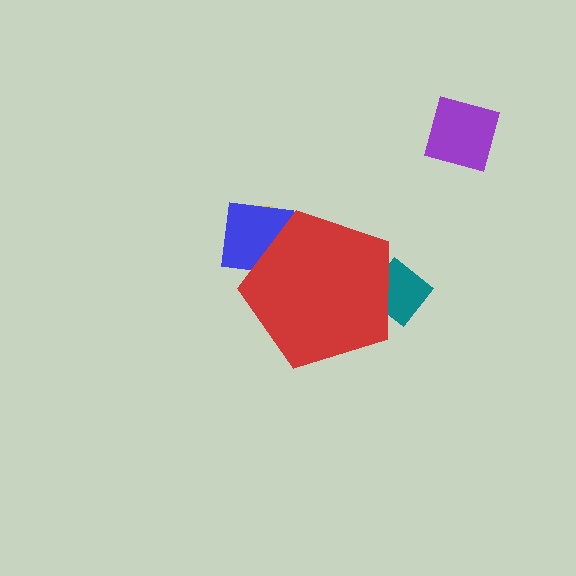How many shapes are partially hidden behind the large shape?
3 shapes are partially hidden.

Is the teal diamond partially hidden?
Yes, the teal diamond is partially hidden behind the red pentagon.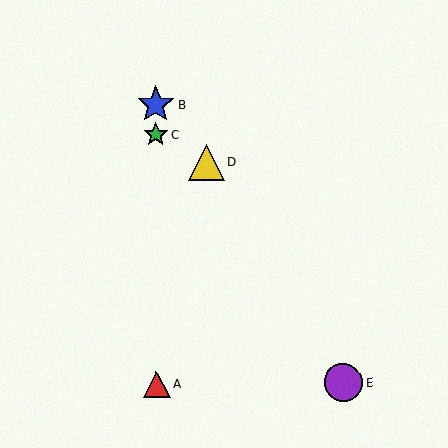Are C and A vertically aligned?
Yes, both are at x≈156.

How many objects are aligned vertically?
3 objects (A, B, C) are aligned vertically.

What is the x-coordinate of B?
Object B is at x≈156.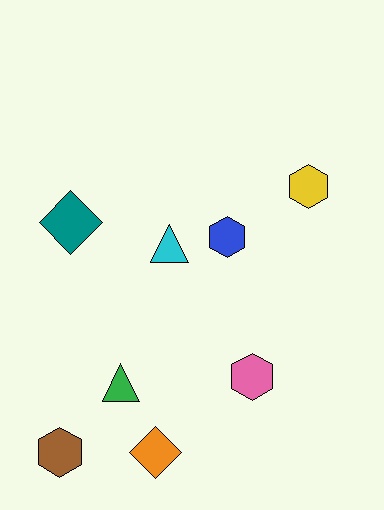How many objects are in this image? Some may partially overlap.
There are 8 objects.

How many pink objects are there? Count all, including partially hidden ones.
There is 1 pink object.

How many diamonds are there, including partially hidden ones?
There are 2 diamonds.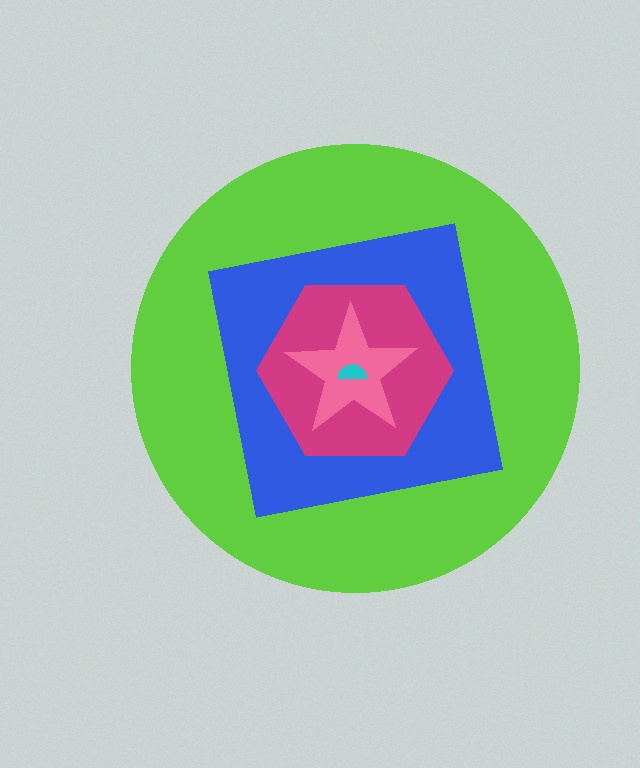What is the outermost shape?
The lime circle.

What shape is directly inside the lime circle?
The blue square.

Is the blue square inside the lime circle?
Yes.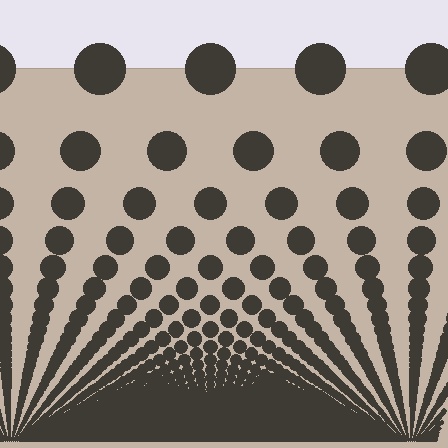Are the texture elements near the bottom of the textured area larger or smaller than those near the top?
Smaller. The gradient is inverted — elements near the bottom are smaller and denser.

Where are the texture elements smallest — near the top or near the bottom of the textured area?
Near the bottom.